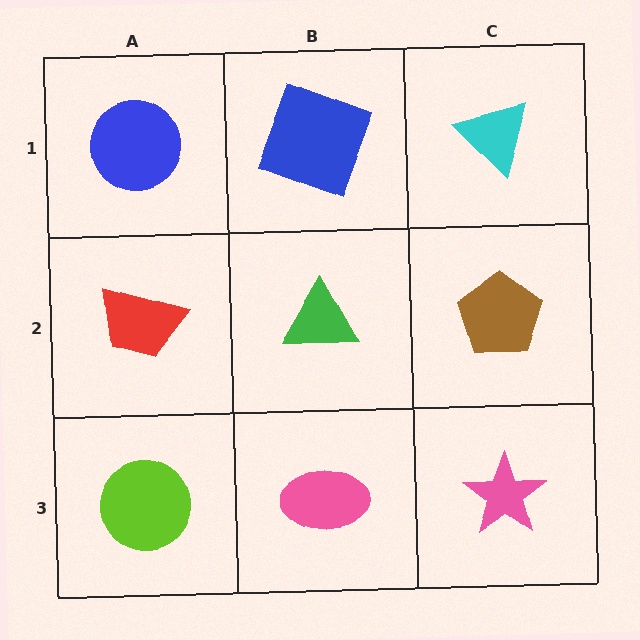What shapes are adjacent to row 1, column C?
A brown pentagon (row 2, column C), a blue square (row 1, column B).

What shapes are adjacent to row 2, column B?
A blue square (row 1, column B), a pink ellipse (row 3, column B), a red trapezoid (row 2, column A), a brown pentagon (row 2, column C).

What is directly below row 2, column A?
A lime circle.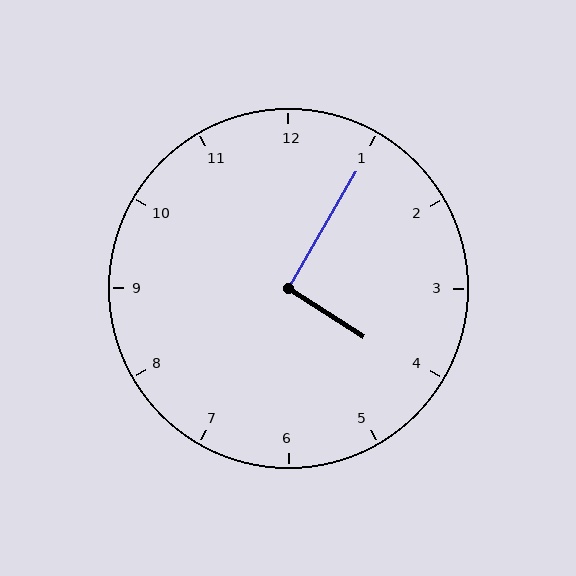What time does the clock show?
4:05.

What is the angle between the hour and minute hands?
Approximately 92 degrees.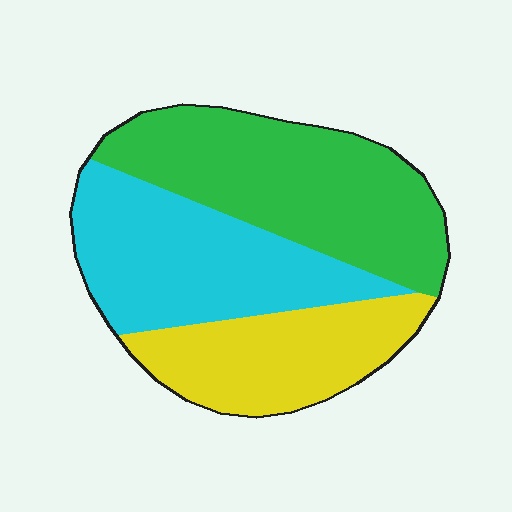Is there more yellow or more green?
Green.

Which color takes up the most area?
Green, at roughly 40%.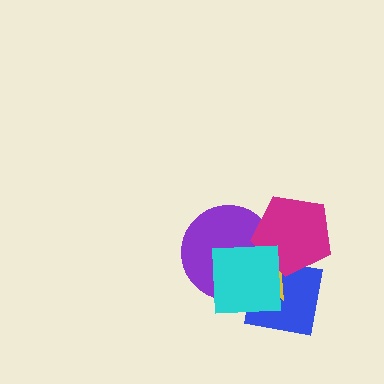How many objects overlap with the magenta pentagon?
4 objects overlap with the magenta pentagon.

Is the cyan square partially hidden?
No, no other shape covers it.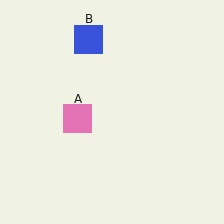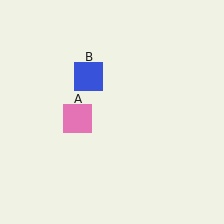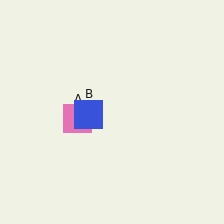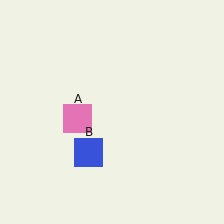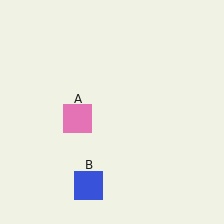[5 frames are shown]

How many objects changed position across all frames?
1 object changed position: blue square (object B).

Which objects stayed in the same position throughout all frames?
Pink square (object A) remained stationary.